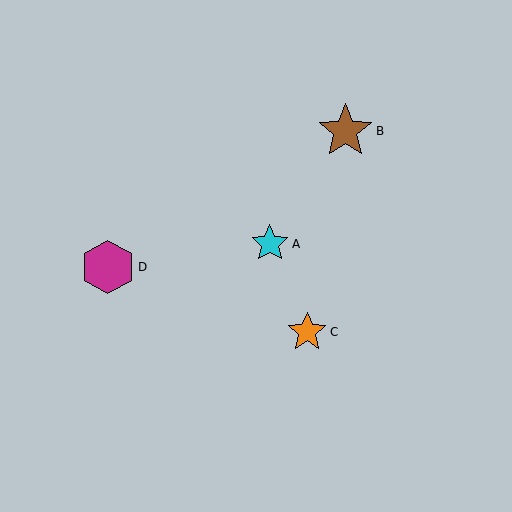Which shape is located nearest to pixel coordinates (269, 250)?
The cyan star (labeled A) at (270, 244) is nearest to that location.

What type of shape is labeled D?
Shape D is a magenta hexagon.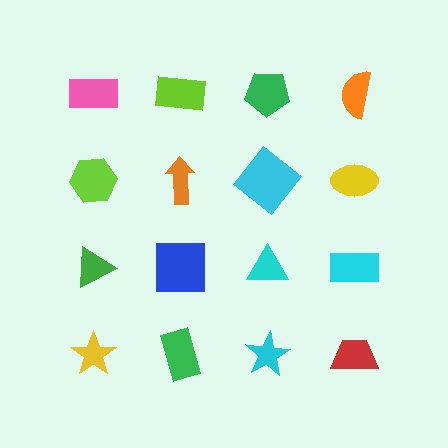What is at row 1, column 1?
A pink rectangle.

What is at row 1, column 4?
An orange semicircle.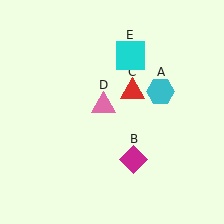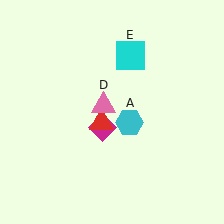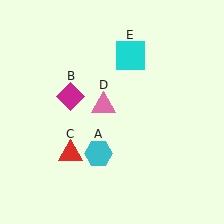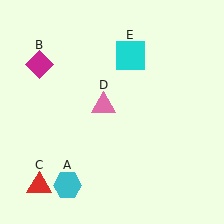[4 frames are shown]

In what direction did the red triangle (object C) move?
The red triangle (object C) moved down and to the left.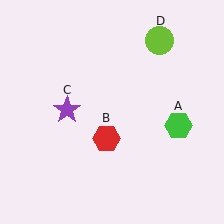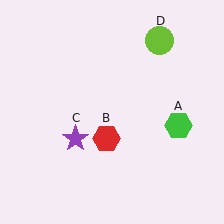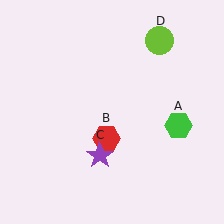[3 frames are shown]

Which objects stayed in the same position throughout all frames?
Green hexagon (object A) and red hexagon (object B) and lime circle (object D) remained stationary.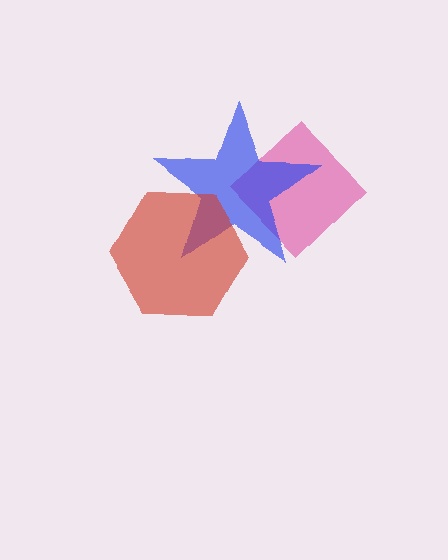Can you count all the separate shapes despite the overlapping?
Yes, there are 3 separate shapes.